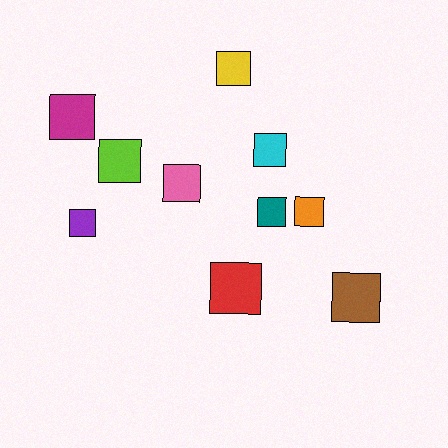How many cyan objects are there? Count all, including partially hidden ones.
There is 1 cyan object.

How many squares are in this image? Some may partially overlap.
There are 10 squares.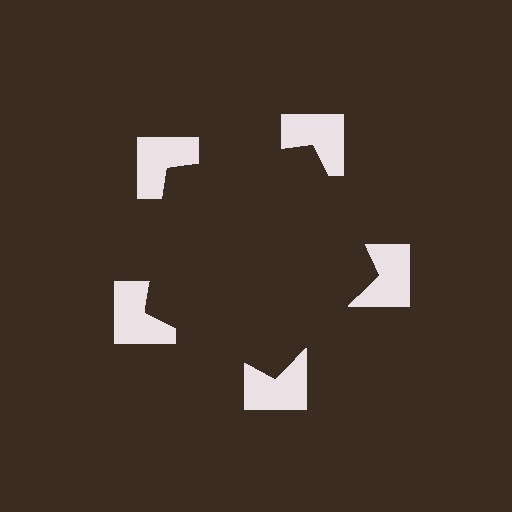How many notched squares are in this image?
There are 5 — one at each vertex of the illusory pentagon.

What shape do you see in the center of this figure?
An illusory pentagon — its edges are inferred from the aligned wedge cuts in the notched squares, not physically drawn.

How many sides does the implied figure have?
5 sides.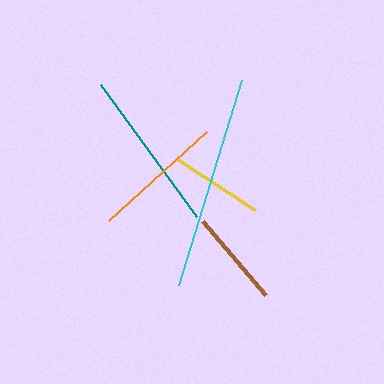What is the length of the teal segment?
The teal segment is approximately 162 pixels long.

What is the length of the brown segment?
The brown segment is approximately 98 pixels long.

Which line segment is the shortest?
The yellow line is the shortest at approximately 93 pixels.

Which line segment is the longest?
The cyan line is the longest at approximately 215 pixels.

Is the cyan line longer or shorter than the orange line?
The cyan line is longer than the orange line.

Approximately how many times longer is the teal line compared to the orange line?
The teal line is approximately 1.2 times the length of the orange line.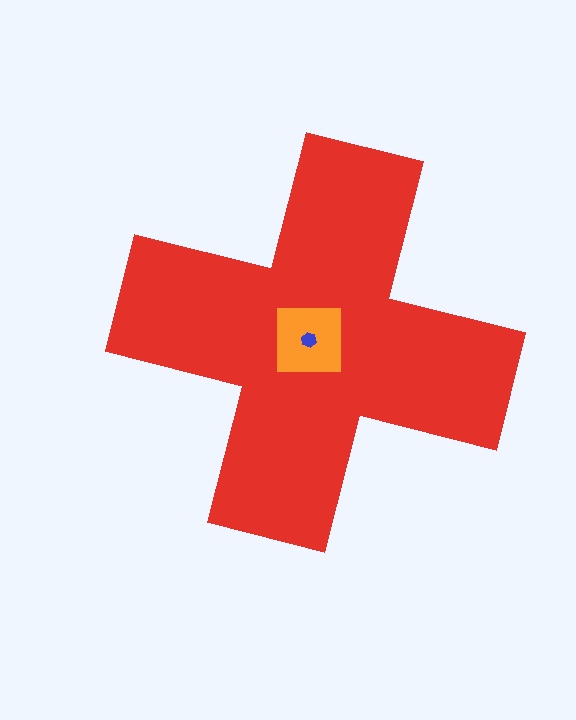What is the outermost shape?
The red cross.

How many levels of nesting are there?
3.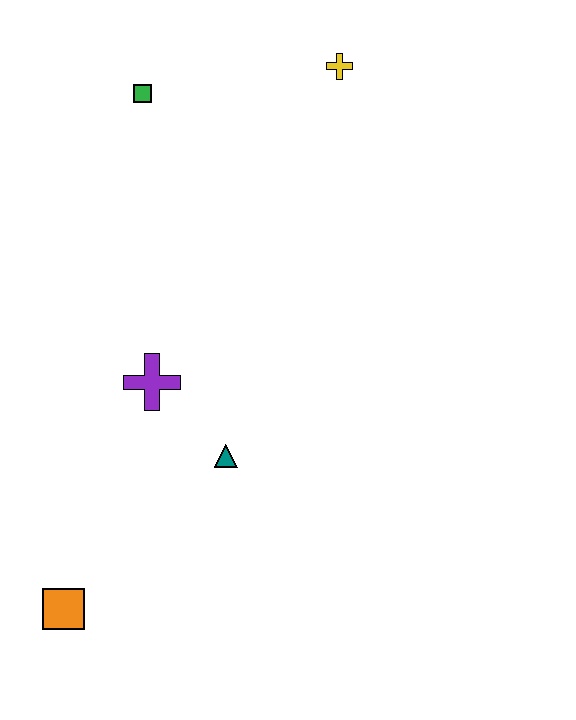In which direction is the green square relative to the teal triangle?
The green square is above the teal triangle.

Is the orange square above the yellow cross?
No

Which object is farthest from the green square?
The orange square is farthest from the green square.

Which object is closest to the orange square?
The teal triangle is closest to the orange square.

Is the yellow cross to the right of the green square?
Yes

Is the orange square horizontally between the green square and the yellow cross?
No